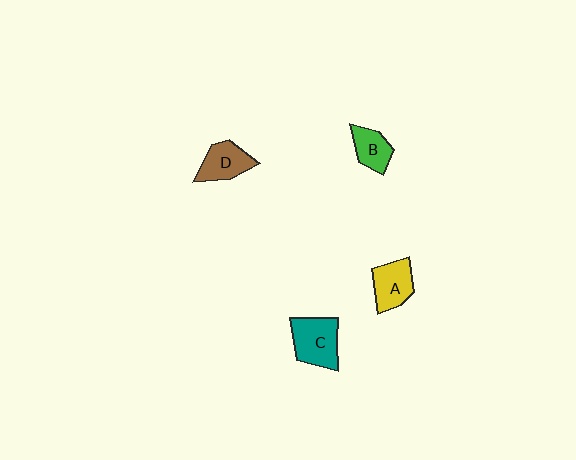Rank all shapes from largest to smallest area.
From largest to smallest: C (teal), A (yellow), D (brown), B (green).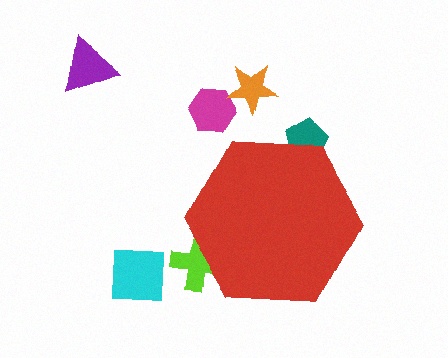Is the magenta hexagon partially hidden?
No, the magenta hexagon is fully visible.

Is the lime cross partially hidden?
Yes, the lime cross is partially hidden behind the red hexagon.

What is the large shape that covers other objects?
A red hexagon.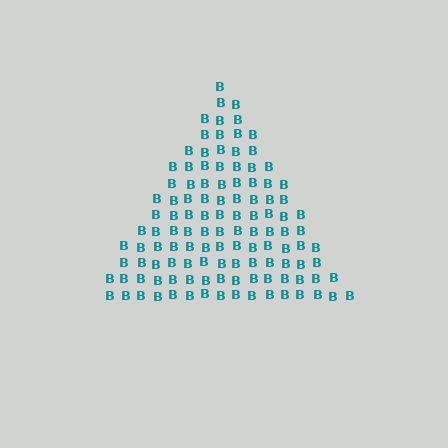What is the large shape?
The large shape is a triangle.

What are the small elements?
The small elements are letter B's.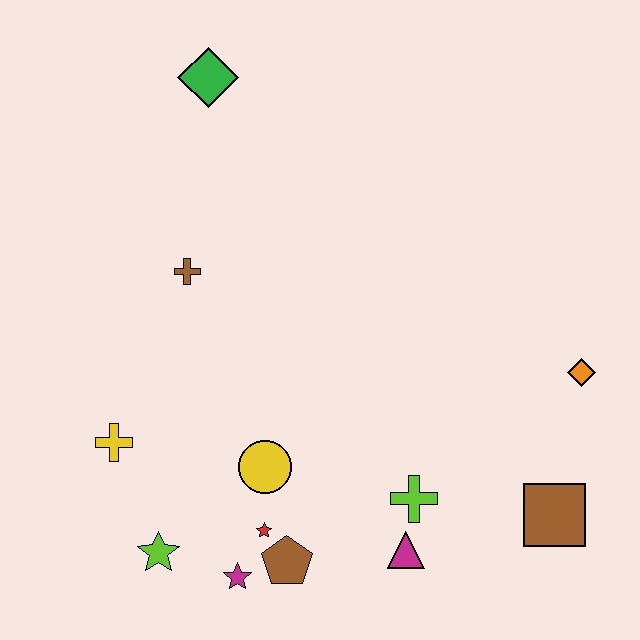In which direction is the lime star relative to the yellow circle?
The lime star is to the left of the yellow circle.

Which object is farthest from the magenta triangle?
The green diamond is farthest from the magenta triangle.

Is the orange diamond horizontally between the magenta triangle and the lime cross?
No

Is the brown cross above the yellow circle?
Yes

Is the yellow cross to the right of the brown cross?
No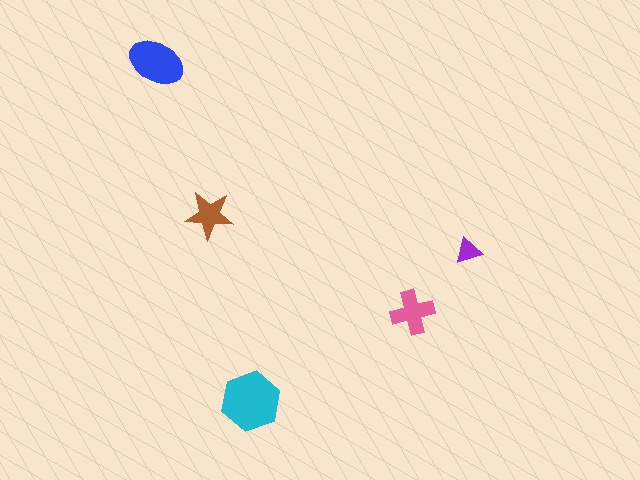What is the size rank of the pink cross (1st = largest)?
3rd.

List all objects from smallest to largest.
The purple triangle, the brown star, the pink cross, the blue ellipse, the cyan hexagon.